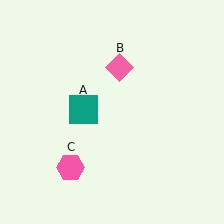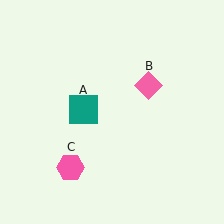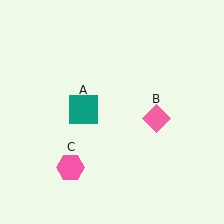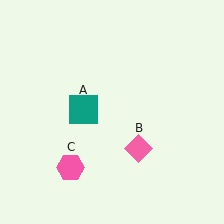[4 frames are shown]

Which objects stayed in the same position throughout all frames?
Teal square (object A) and pink hexagon (object C) remained stationary.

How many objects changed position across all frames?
1 object changed position: pink diamond (object B).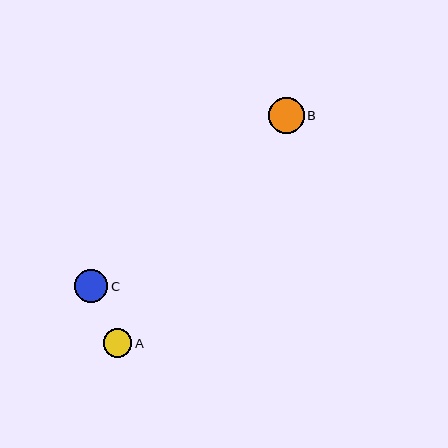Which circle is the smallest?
Circle A is the smallest with a size of approximately 29 pixels.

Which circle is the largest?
Circle B is the largest with a size of approximately 36 pixels.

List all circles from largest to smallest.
From largest to smallest: B, C, A.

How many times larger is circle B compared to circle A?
Circle B is approximately 1.3 times the size of circle A.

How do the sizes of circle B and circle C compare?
Circle B and circle C are approximately the same size.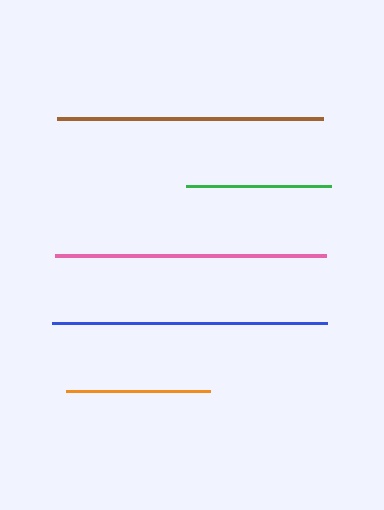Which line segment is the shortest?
The orange line is the shortest at approximately 144 pixels.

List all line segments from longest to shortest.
From longest to shortest: blue, pink, brown, green, orange.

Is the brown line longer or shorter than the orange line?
The brown line is longer than the orange line.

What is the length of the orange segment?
The orange segment is approximately 144 pixels long.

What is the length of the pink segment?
The pink segment is approximately 271 pixels long.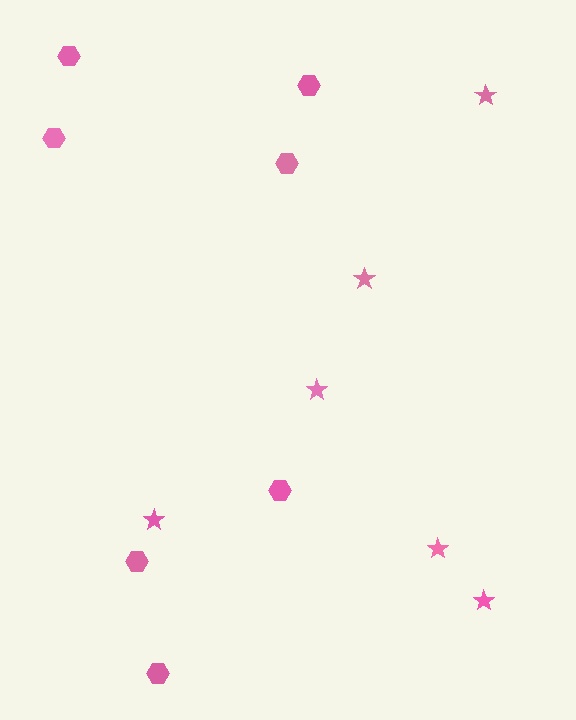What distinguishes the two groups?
There are 2 groups: one group of hexagons (7) and one group of stars (6).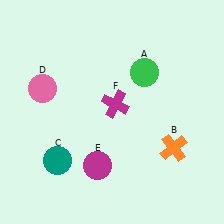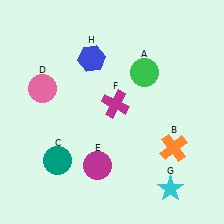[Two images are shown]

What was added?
A cyan star (G), a blue hexagon (H) were added in Image 2.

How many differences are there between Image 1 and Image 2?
There are 2 differences between the two images.